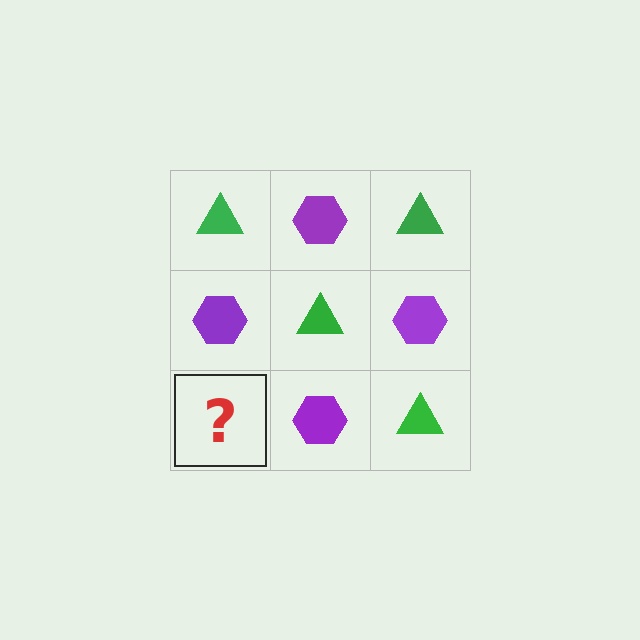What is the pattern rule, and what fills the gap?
The rule is that it alternates green triangle and purple hexagon in a checkerboard pattern. The gap should be filled with a green triangle.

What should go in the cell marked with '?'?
The missing cell should contain a green triangle.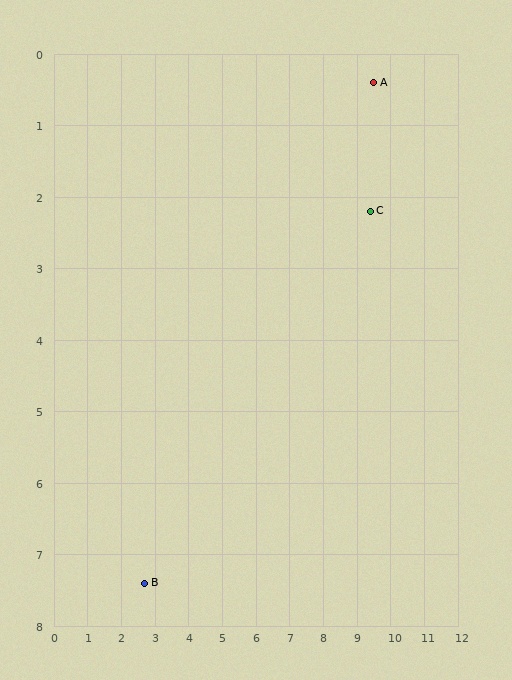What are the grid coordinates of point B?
Point B is at approximately (2.7, 7.4).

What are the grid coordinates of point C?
Point C is at approximately (9.4, 2.2).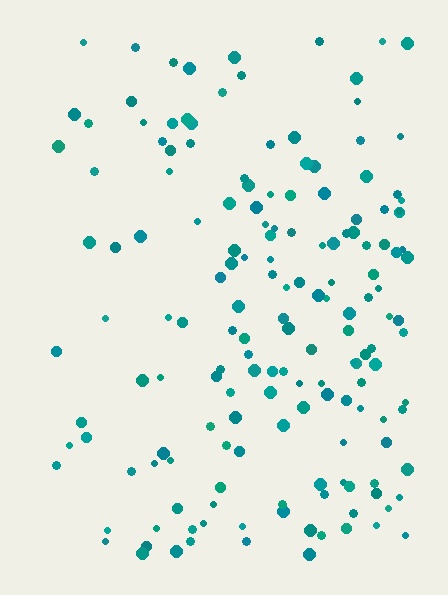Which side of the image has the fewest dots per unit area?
The left.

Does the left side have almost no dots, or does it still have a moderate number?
Still a moderate number, just noticeably fewer than the right.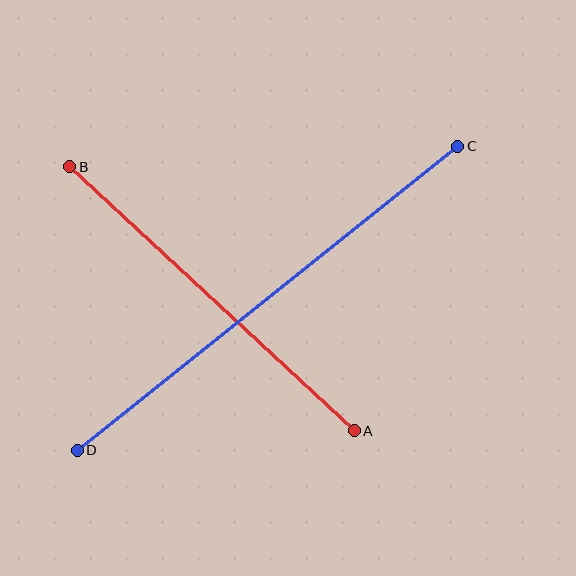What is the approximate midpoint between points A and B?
The midpoint is at approximately (212, 299) pixels.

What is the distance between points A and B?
The distance is approximately 388 pixels.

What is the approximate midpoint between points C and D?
The midpoint is at approximately (267, 298) pixels.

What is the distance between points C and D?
The distance is approximately 487 pixels.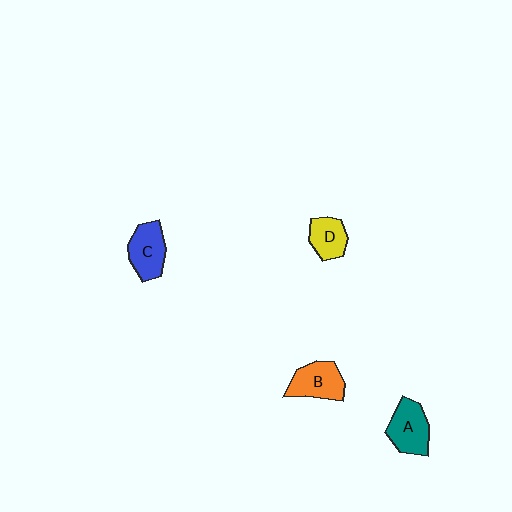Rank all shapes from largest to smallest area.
From largest to smallest: A (teal), B (orange), C (blue), D (yellow).